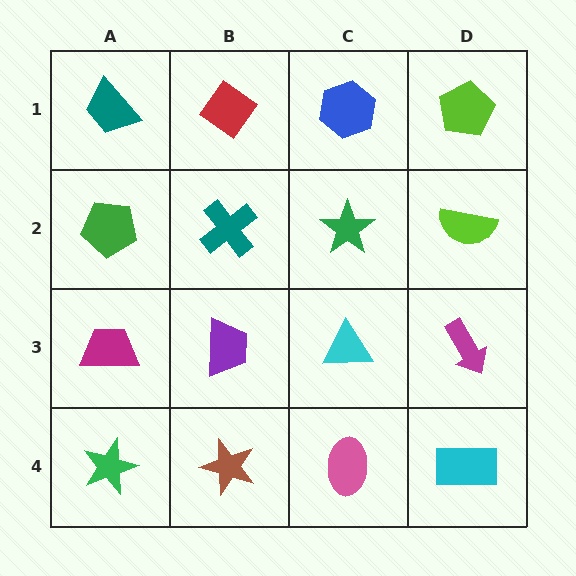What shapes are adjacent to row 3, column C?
A green star (row 2, column C), a pink ellipse (row 4, column C), a purple trapezoid (row 3, column B), a magenta arrow (row 3, column D).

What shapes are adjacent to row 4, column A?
A magenta trapezoid (row 3, column A), a brown star (row 4, column B).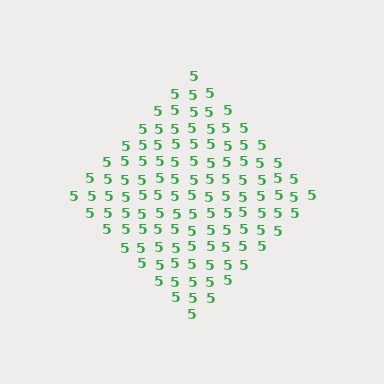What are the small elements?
The small elements are digit 5's.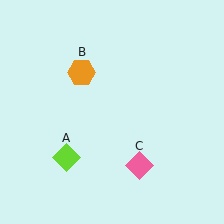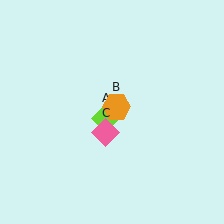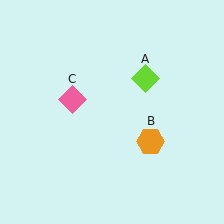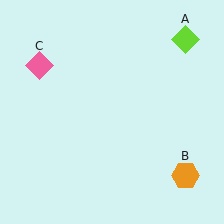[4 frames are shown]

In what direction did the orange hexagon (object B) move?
The orange hexagon (object B) moved down and to the right.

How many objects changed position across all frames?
3 objects changed position: lime diamond (object A), orange hexagon (object B), pink diamond (object C).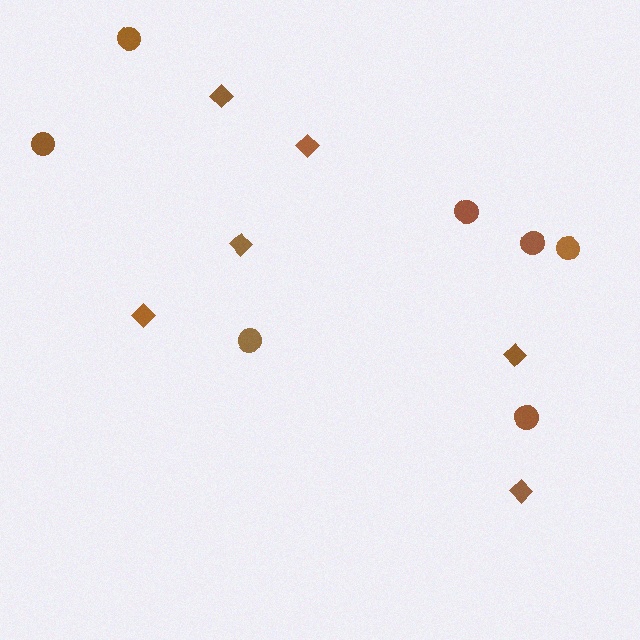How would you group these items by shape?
There are 2 groups: one group of circles (7) and one group of diamonds (6).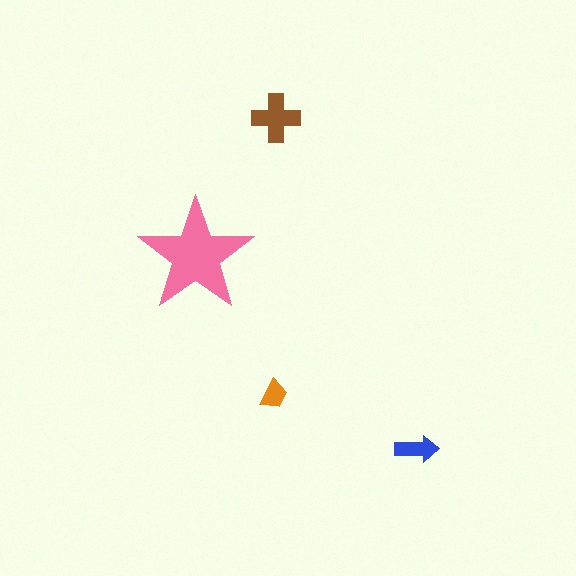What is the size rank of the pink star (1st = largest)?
1st.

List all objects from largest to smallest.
The pink star, the brown cross, the blue arrow, the orange trapezoid.